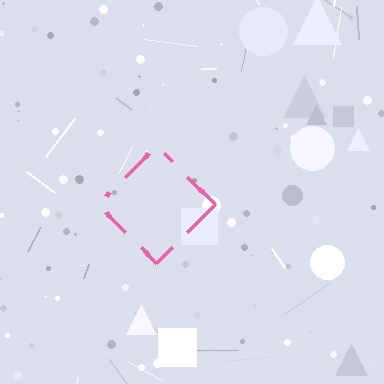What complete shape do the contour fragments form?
The contour fragments form a diamond.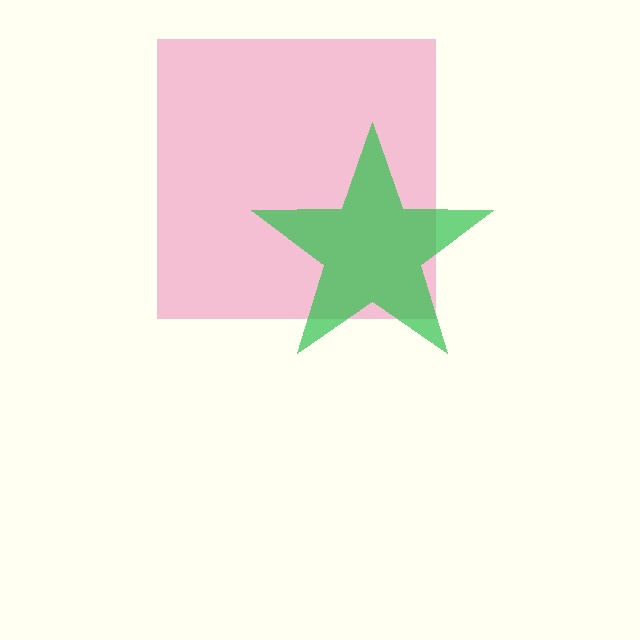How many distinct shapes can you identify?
There are 2 distinct shapes: a pink square, a green star.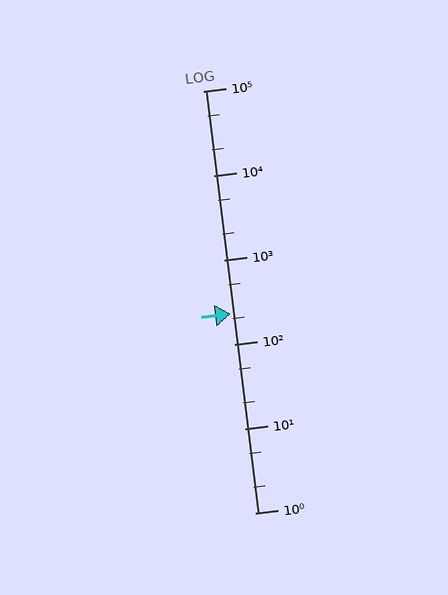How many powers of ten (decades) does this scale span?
The scale spans 5 decades, from 1 to 100000.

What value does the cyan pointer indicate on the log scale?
The pointer indicates approximately 230.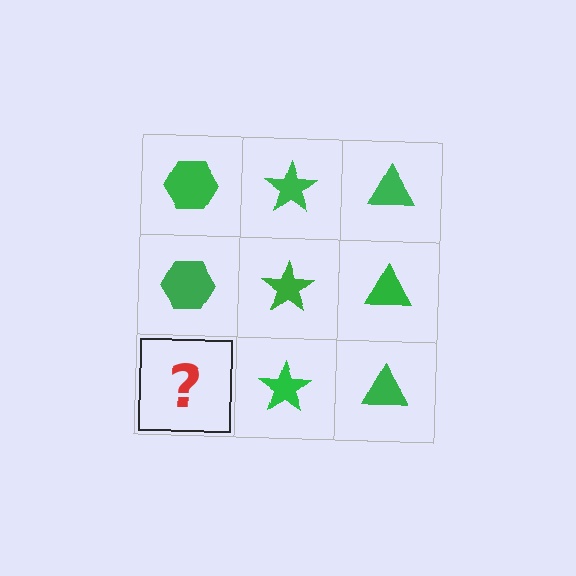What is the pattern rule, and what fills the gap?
The rule is that each column has a consistent shape. The gap should be filled with a green hexagon.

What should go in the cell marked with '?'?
The missing cell should contain a green hexagon.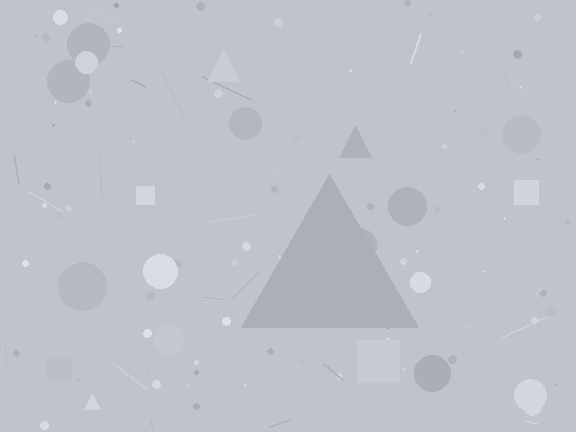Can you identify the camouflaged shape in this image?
The camouflaged shape is a triangle.